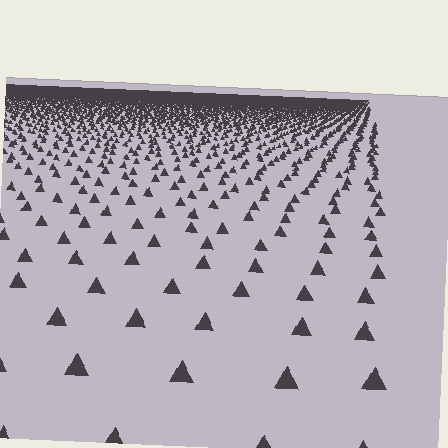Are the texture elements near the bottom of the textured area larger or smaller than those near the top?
Larger. Near the bottom, elements are closer to the viewer and appear at a bigger on-screen size.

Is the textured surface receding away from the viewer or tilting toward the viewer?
The surface is receding away from the viewer. Texture elements get smaller and denser toward the top.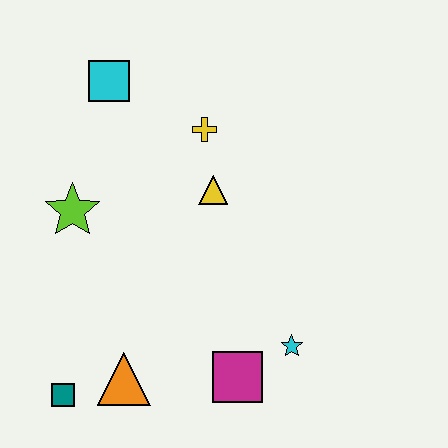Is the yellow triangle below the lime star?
No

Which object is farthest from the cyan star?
The cyan square is farthest from the cyan star.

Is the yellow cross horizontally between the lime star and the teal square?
No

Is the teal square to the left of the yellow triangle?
Yes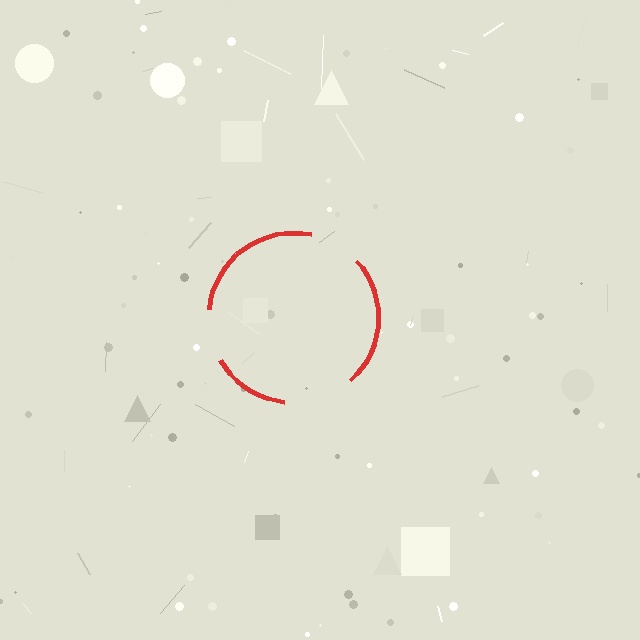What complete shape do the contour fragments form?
The contour fragments form a circle.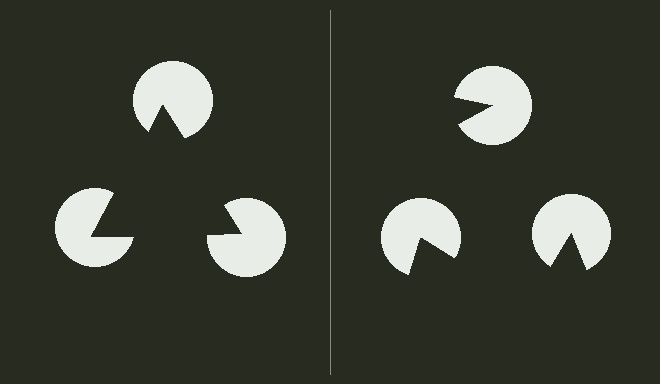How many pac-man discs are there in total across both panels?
6 — 3 on each side.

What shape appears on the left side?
An illusory triangle.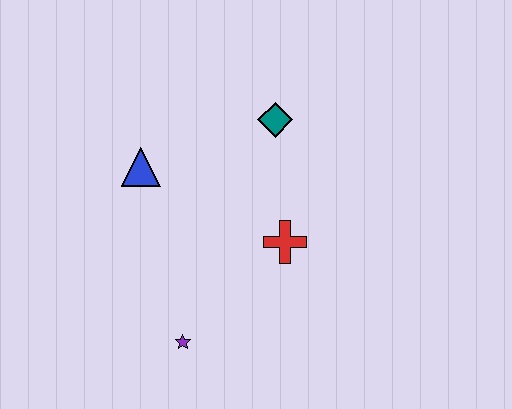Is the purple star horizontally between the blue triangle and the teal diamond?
Yes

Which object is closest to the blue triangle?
The teal diamond is closest to the blue triangle.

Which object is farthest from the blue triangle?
The purple star is farthest from the blue triangle.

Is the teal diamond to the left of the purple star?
No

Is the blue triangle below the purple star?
No